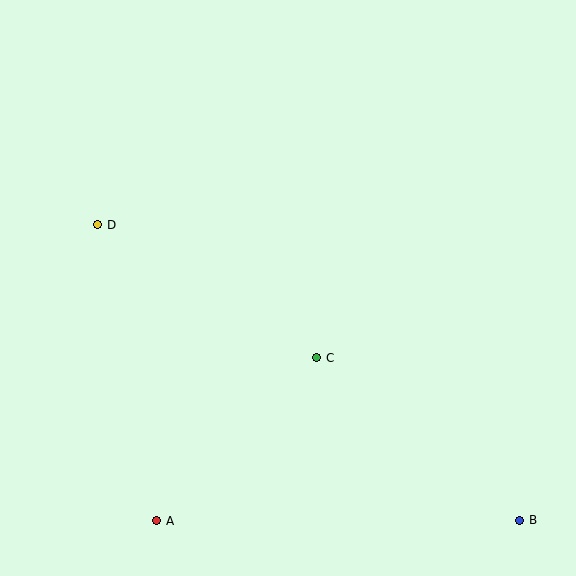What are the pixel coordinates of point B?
Point B is at (520, 520).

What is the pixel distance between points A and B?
The distance between A and B is 363 pixels.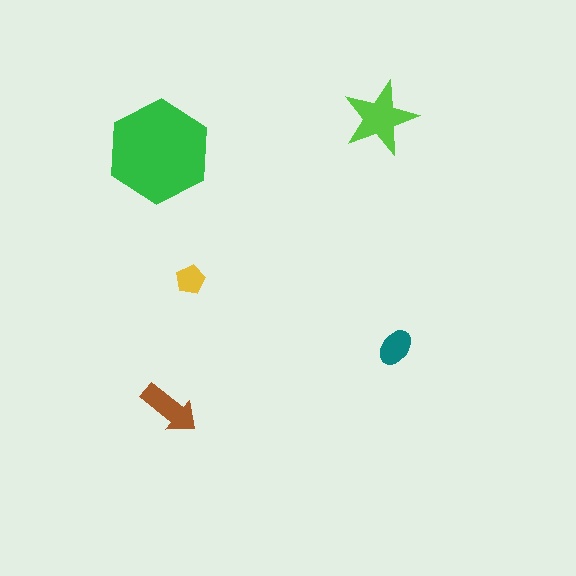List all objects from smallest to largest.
The yellow pentagon, the teal ellipse, the brown arrow, the lime star, the green hexagon.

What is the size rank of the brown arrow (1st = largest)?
3rd.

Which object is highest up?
The lime star is topmost.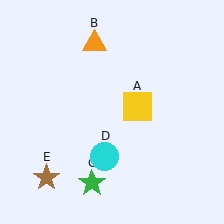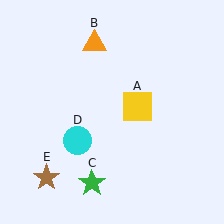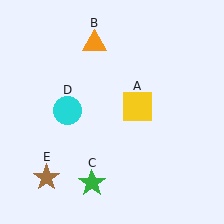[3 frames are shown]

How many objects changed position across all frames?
1 object changed position: cyan circle (object D).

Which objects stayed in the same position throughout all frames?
Yellow square (object A) and orange triangle (object B) and green star (object C) and brown star (object E) remained stationary.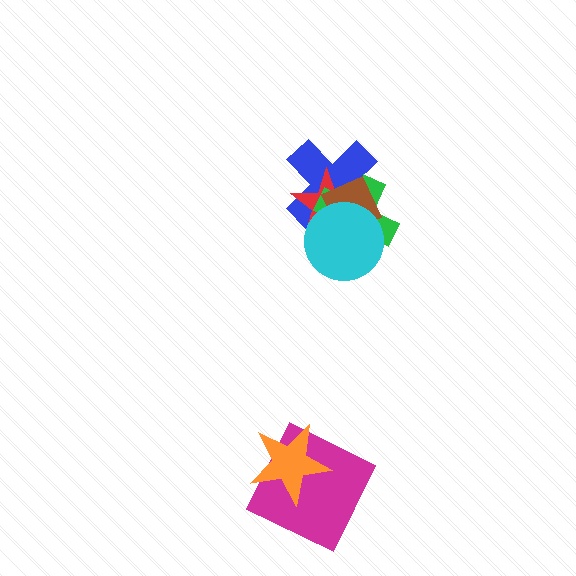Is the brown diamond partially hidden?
Yes, it is partially covered by another shape.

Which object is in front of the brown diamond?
The cyan circle is in front of the brown diamond.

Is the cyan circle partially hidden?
No, no other shape covers it.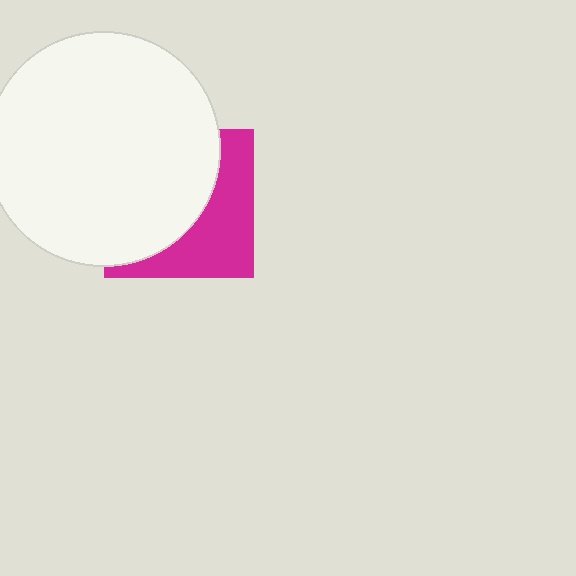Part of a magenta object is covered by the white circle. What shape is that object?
It is a square.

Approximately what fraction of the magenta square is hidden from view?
Roughly 59% of the magenta square is hidden behind the white circle.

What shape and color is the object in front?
The object in front is a white circle.